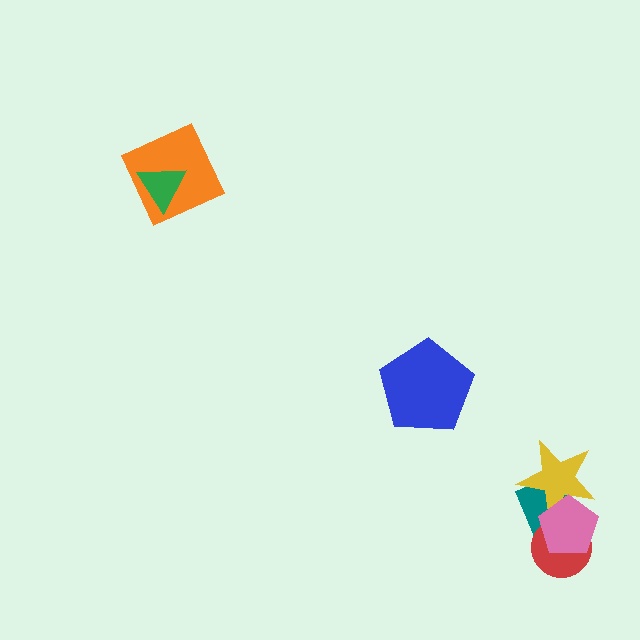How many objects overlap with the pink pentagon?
3 objects overlap with the pink pentagon.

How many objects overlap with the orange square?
1 object overlaps with the orange square.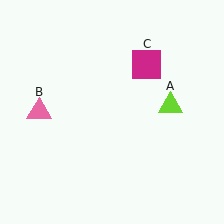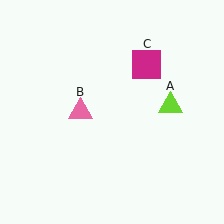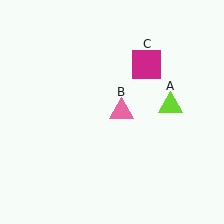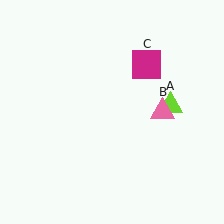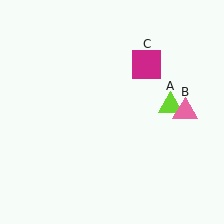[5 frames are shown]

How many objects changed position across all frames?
1 object changed position: pink triangle (object B).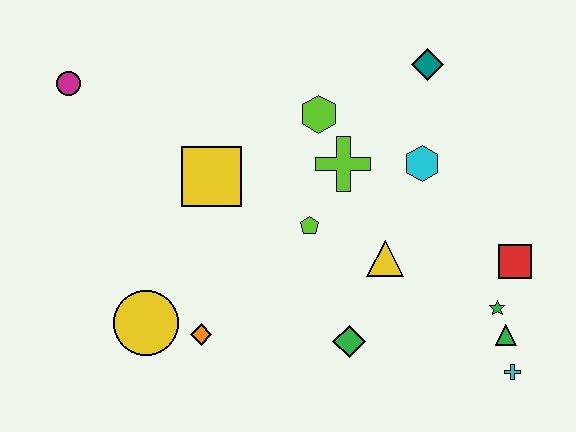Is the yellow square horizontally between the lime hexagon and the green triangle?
No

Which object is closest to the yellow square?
The lime pentagon is closest to the yellow square.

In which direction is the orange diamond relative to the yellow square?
The orange diamond is below the yellow square.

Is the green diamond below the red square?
Yes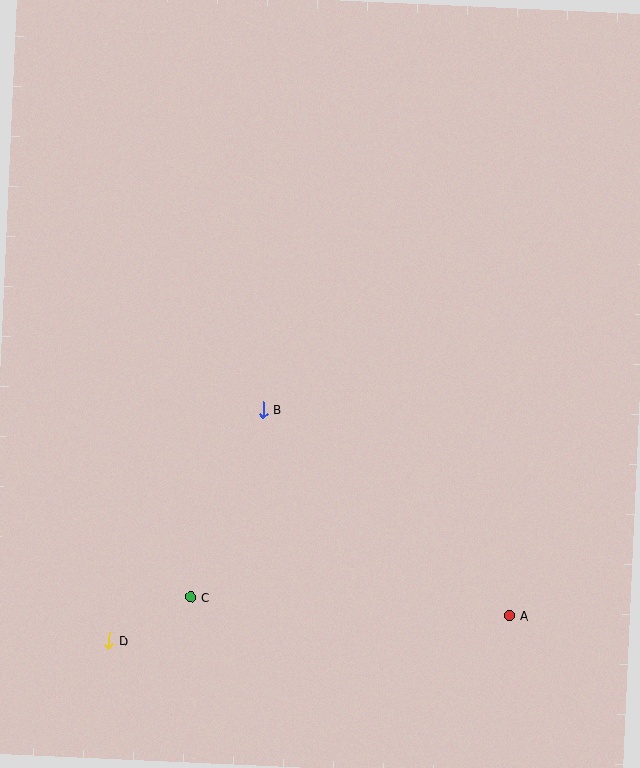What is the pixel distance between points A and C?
The distance between A and C is 319 pixels.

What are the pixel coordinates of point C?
Point C is at (191, 597).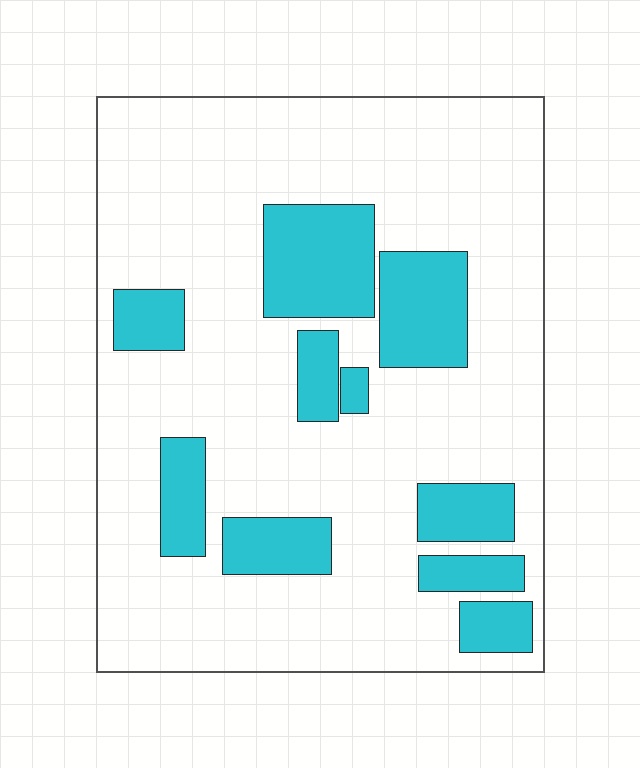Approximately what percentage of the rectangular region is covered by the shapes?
Approximately 25%.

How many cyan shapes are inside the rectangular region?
10.